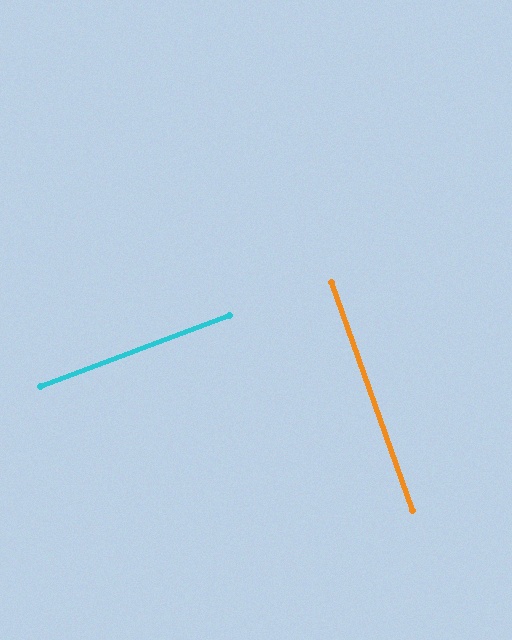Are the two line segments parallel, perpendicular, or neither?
Perpendicular — they meet at approximately 89°.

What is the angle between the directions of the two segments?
Approximately 89 degrees.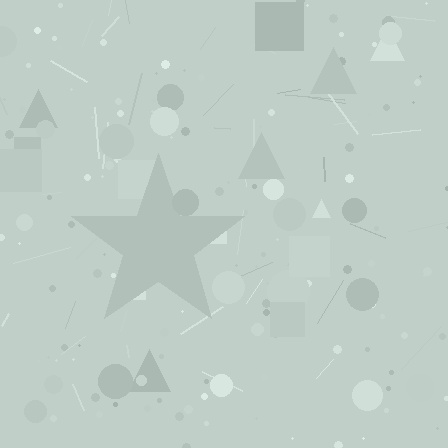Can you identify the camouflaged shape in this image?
The camouflaged shape is a star.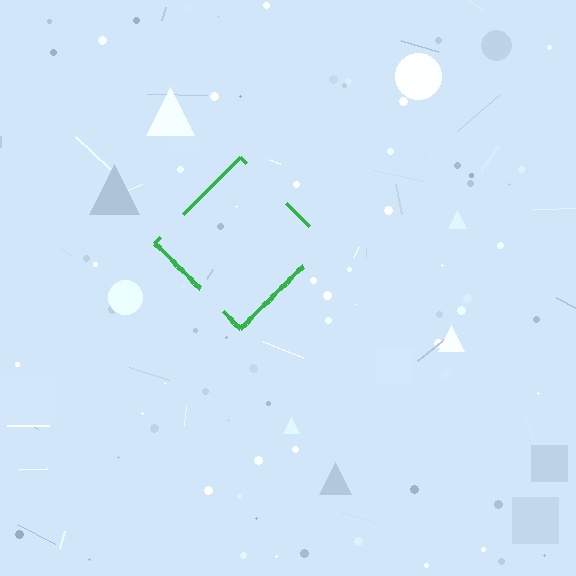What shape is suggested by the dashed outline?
The dashed outline suggests a diamond.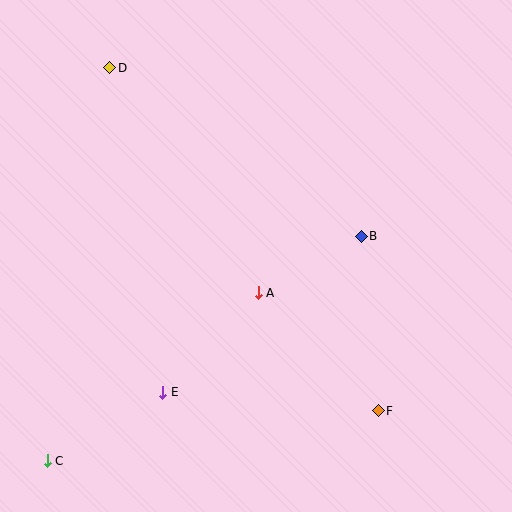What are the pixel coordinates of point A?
Point A is at (258, 293).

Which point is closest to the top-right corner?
Point B is closest to the top-right corner.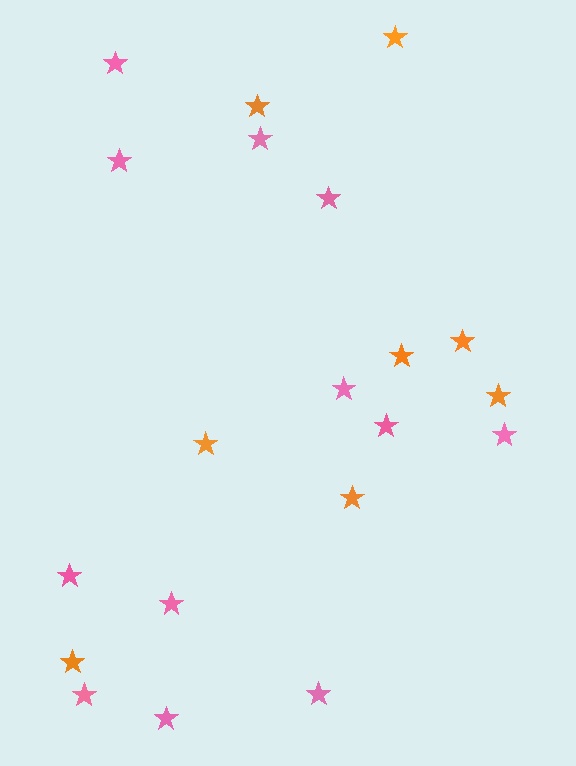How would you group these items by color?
There are 2 groups: one group of orange stars (8) and one group of pink stars (12).